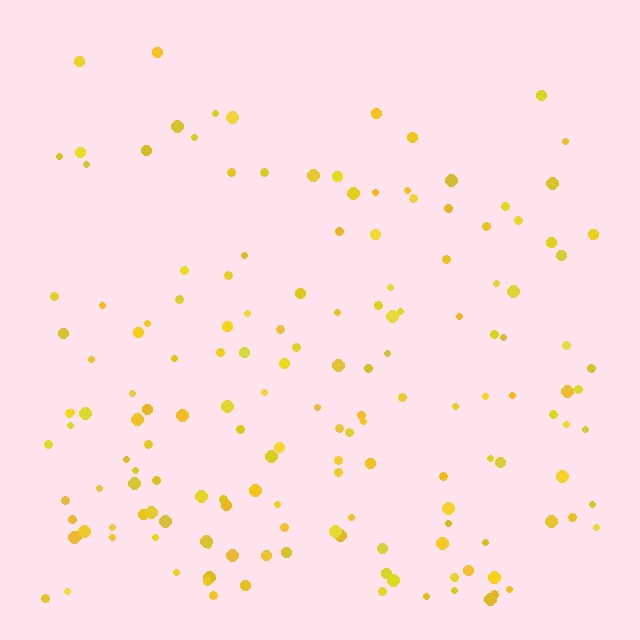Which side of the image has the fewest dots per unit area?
The top.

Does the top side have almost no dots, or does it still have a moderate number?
Still a moderate number, just noticeably fewer than the bottom.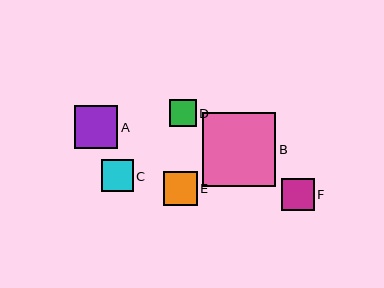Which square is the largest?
Square B is the largest with a size of approximately 74 pixels.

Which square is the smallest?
Square D is the smallest with a size of approximately 27 pixels.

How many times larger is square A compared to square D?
Square A is approximately 1.6 times the size of square D.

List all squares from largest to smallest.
From largest to smallest: B, A, E, F, C, D.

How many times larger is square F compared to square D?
Square F is approximately 1.2 times the size of square D.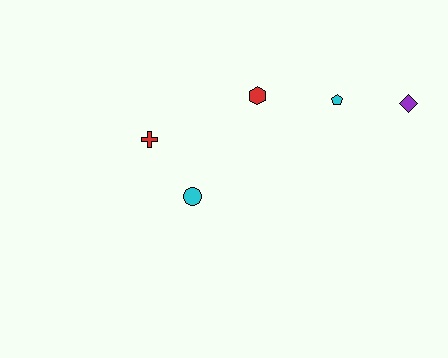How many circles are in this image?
There is 1 circle.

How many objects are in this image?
There are 5 objects.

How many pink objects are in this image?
There are no pink objects.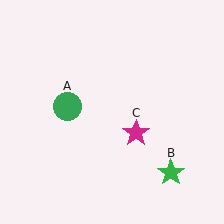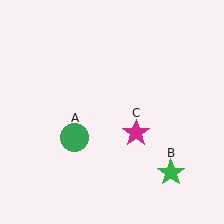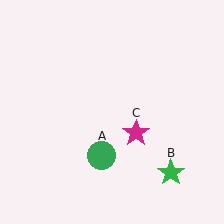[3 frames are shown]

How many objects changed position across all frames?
1 object changed position: green circle (object A).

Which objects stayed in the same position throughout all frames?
Green star (object B) and magenta star (object C) remained stationary.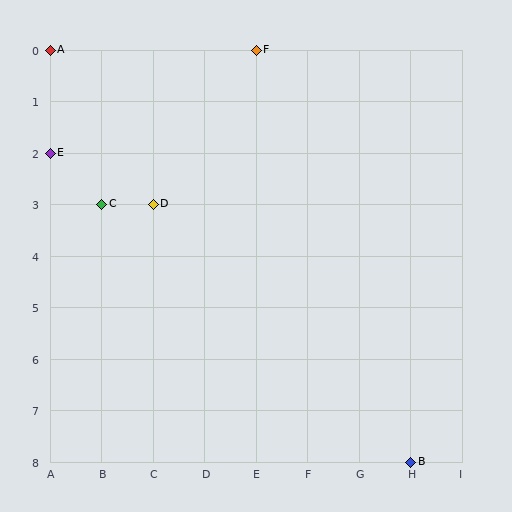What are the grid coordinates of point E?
Point E is at grid coordinates (A, 2).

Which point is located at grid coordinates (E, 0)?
Point F is at (E, 0).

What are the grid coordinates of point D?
Point D is at grid coordinates (C, 3).